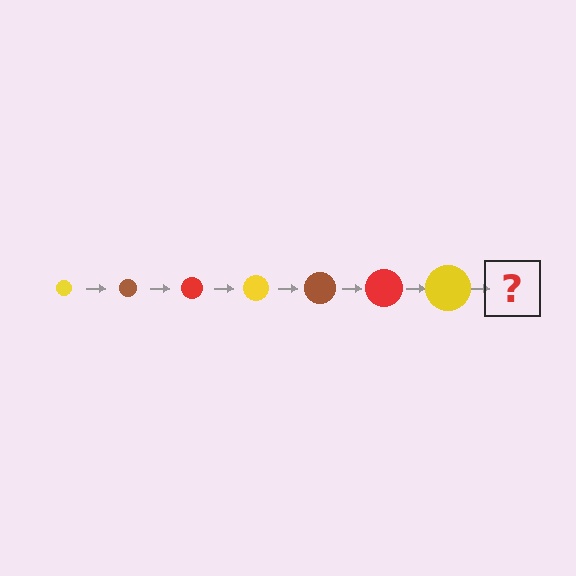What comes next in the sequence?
The next element should be a brown circle, larger than the previous one.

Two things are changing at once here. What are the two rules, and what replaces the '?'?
The two rules are that the circle grows larger each step and the color cycles through yellow, brown, and red. The '?' should be a brown circle, larger than the previous one.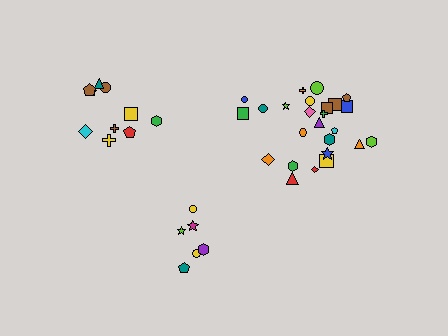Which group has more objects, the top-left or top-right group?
The top-right group.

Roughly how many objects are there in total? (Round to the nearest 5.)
Roughly 40 objects in total.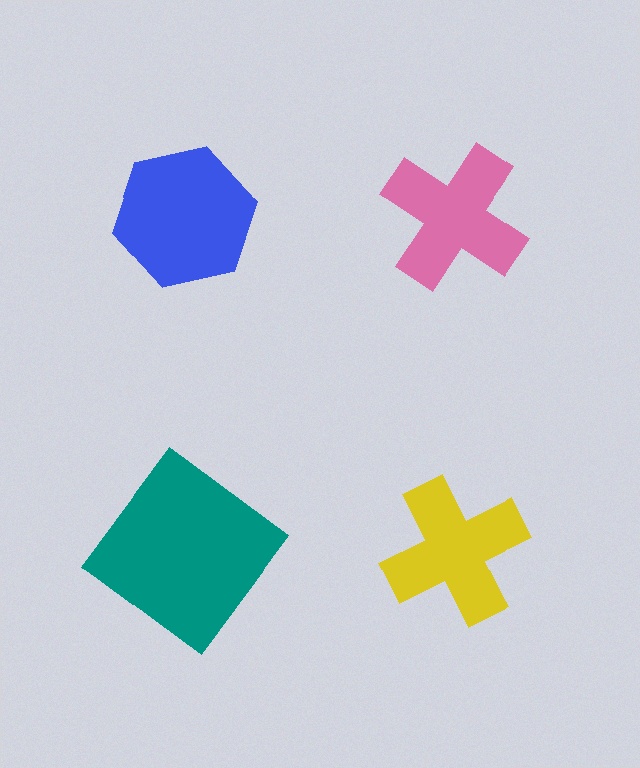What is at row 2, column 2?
A yellow cross.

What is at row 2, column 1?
A teal diamond.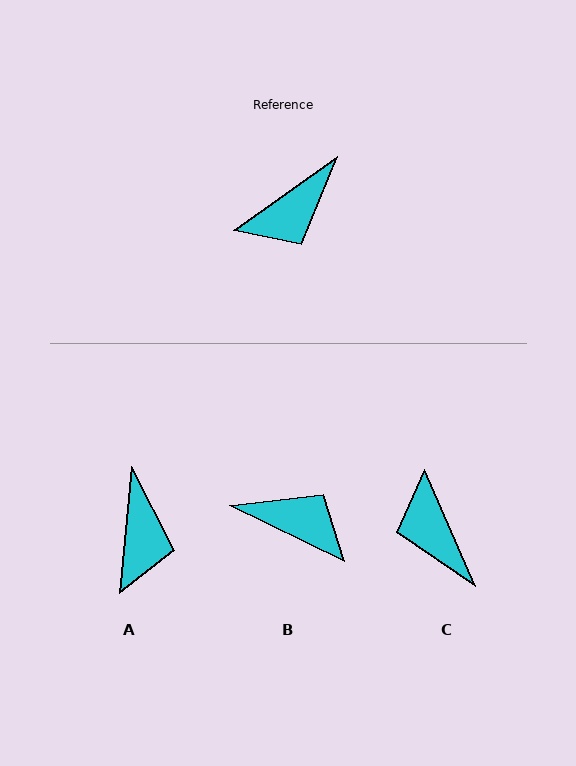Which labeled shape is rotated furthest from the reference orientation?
B, about 119 degrees away.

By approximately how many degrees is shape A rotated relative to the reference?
Approximately 49 degrees counter-clockwise.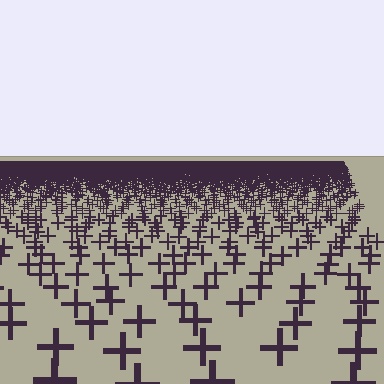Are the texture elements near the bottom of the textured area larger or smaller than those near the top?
Larger. Near the bottom, elements are closer to the viewer and appear at a bigger on-screen size.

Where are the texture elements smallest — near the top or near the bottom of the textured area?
Near the top.